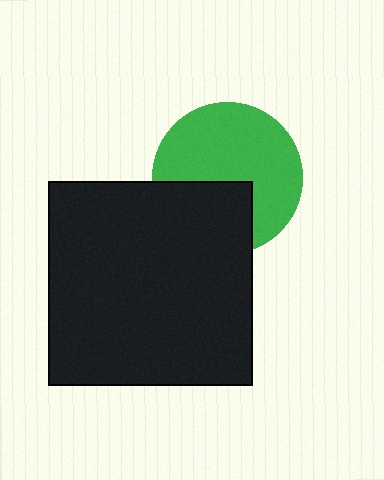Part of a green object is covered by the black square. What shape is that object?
It is a circle.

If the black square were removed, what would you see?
You would see the complete green circle.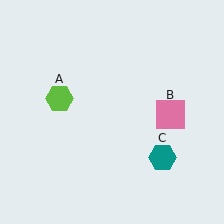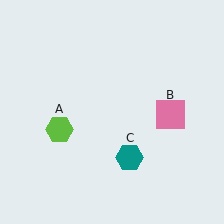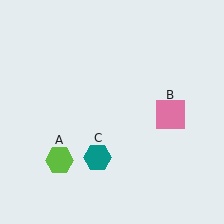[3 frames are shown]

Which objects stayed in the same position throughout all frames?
Pink square (object B) remained stationary.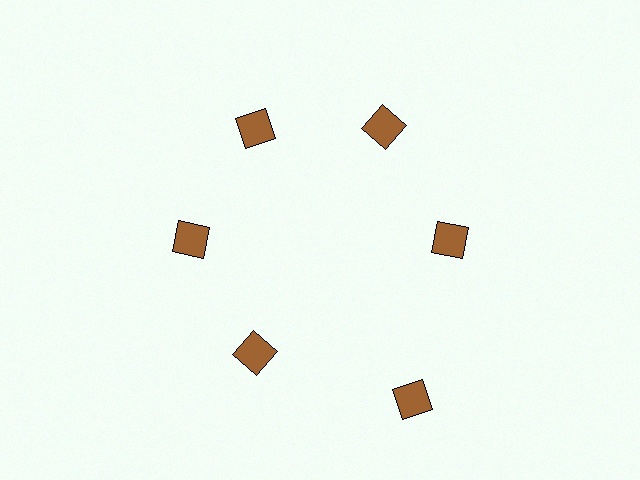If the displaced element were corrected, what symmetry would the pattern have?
It would have 6-fold rotational symmetry — the pattern would map onto itself every 60 degrees.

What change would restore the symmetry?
The symmetry would be restored by moving it inward, back onto the ring so that all 6 diamonds sit at equal angles and equal distance from the center.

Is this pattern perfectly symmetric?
No. The 6 brown diamonds are arranged in a ring, but one element near the 5 o'clock position is pushed outward from the center, breaking the 6-fold rotational symmetry.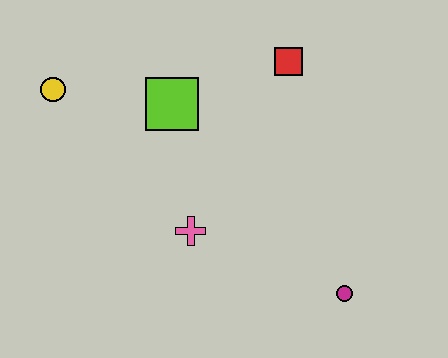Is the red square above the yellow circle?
Yes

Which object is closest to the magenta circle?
The pink cross is closest to the magenta circle.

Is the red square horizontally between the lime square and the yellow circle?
No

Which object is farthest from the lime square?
The magenta circle is farthest from the lime square.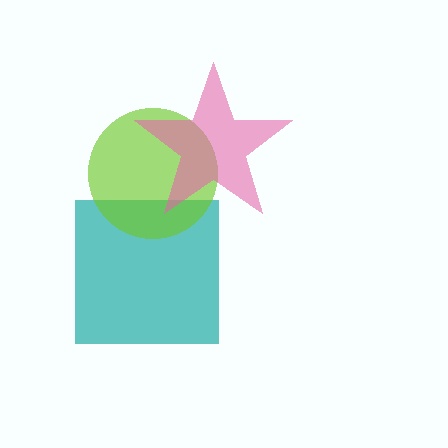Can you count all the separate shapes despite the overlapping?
Yes, there are 3 separate shapes.